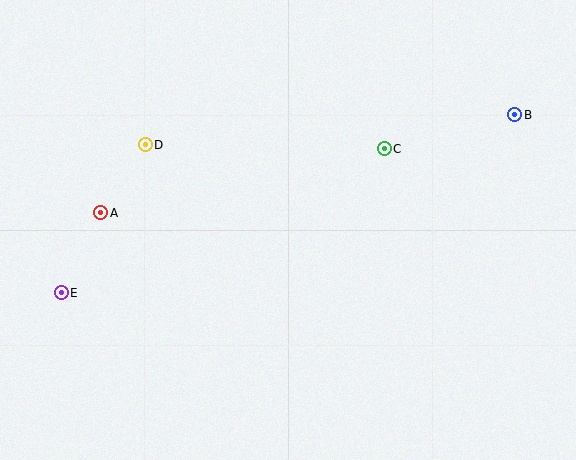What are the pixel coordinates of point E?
Point E is at (61, 293).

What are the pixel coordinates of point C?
Point C is at (384, 149).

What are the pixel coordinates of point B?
Point B is at (515, 115).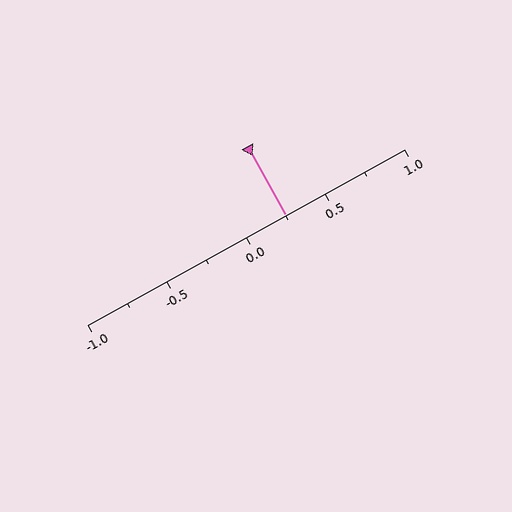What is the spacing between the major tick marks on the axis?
The major ticks are spaced 0.5 apart.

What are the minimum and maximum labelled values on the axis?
The axis runs from -1.0 to 1.0.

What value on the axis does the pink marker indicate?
The marker indicates approximately 0.25.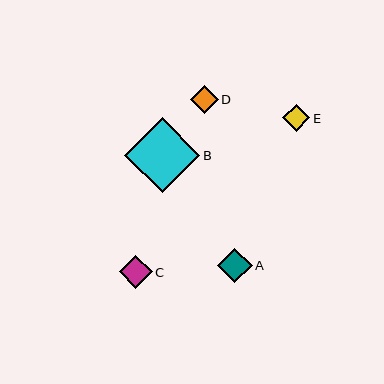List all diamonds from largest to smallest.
From largest to smallest: B, A, C, D, E.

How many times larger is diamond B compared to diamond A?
Diamond B is approximately 2.2 times the size of diamond A.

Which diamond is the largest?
Diamond B is the largest with a size of approximately 75 pixels.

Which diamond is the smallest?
Diamond E is the smallest with a size of approximately 27 pixels.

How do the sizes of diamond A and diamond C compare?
Diamond A and diamond C are approximately the same size.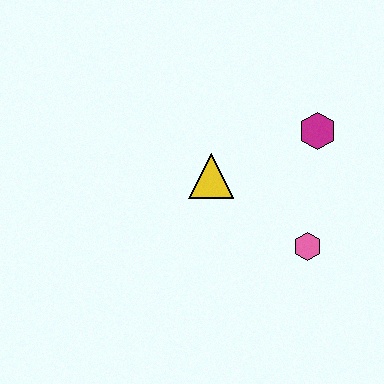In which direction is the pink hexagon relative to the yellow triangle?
The pink hexagon is to the right of the yellow triangle.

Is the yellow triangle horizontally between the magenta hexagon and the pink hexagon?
No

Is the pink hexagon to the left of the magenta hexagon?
Yes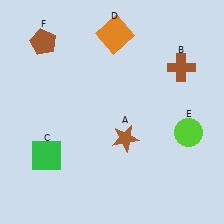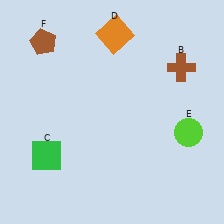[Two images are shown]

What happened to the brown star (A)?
The brown star (A) was removed in Image 2. It was in the bottom-right area of Image 1.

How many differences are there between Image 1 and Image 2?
There is 1 difference between the two images.